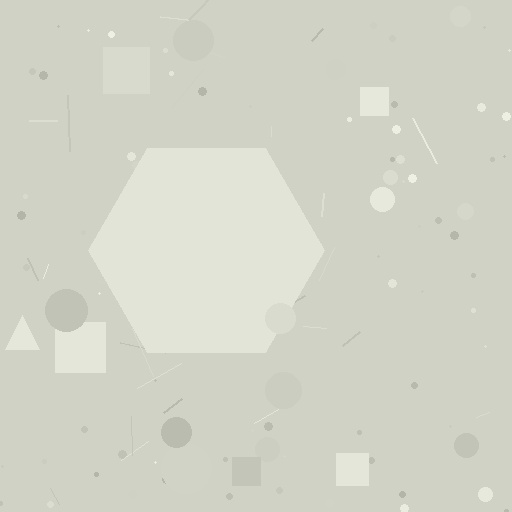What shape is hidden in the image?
A hexagon is hidden in the image.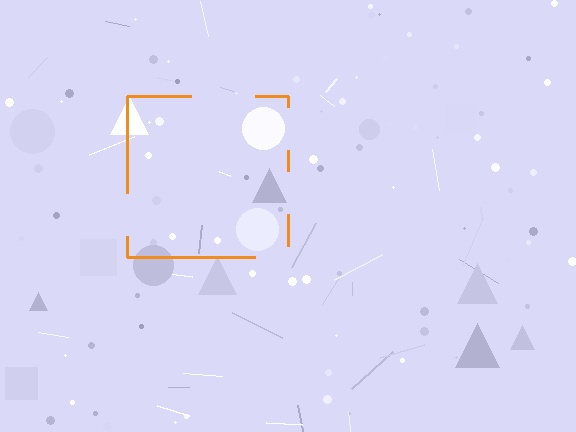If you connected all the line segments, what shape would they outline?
They would outline a square.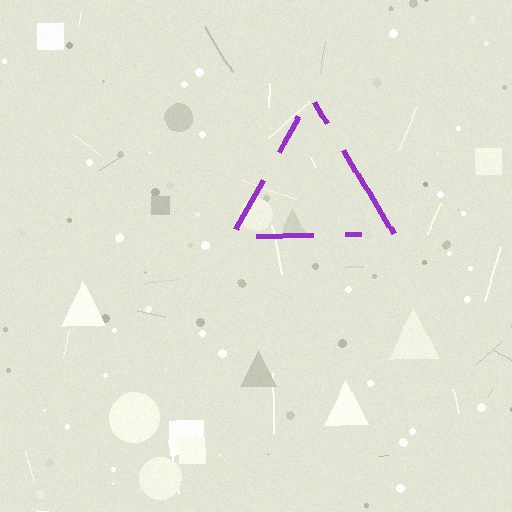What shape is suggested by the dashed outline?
The dashed outline suggests a triangle.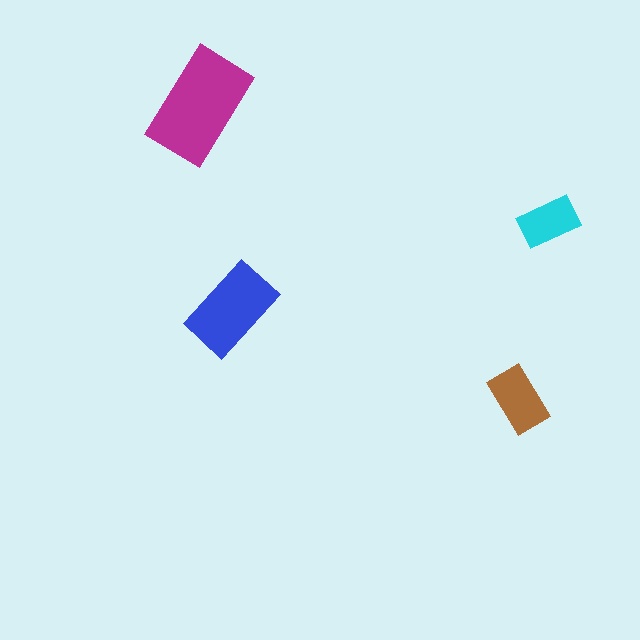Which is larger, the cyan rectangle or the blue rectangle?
The blue one.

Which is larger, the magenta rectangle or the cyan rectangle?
The magenta one.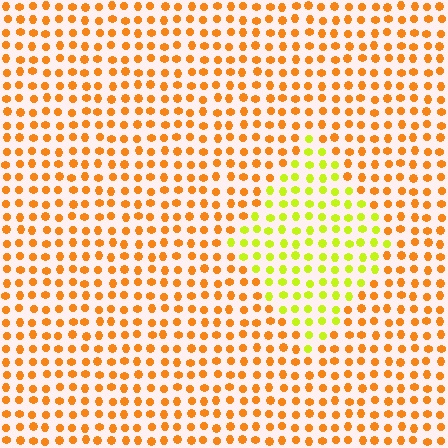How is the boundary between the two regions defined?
The boundary is defined purely by a slight shift in hue (about 44 degrees). Spacing, size, and orientation are identical on both sides.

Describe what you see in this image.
The image is filled with small orange elements in a uniform arrangement. A diamond-shaped region is visible where the elements are tinted to a slightly different hue, forming a subtle color boundary.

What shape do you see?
I see a diamond.